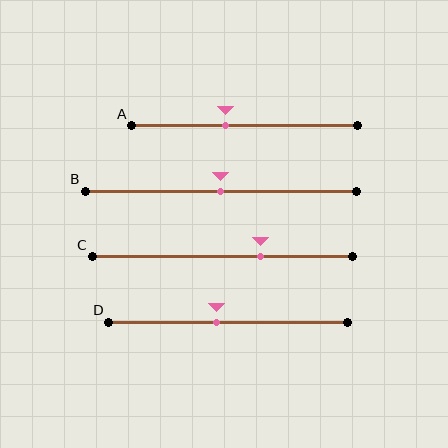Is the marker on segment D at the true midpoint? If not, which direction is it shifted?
No, the marker on segment D is shifted to the left by about 5% of the segment length.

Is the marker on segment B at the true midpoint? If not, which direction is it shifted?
Yes, the marker on segment B is at the true midpoint.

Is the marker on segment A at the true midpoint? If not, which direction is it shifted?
No, the marker on segment A is shifted to the left by about 8% of the segment length.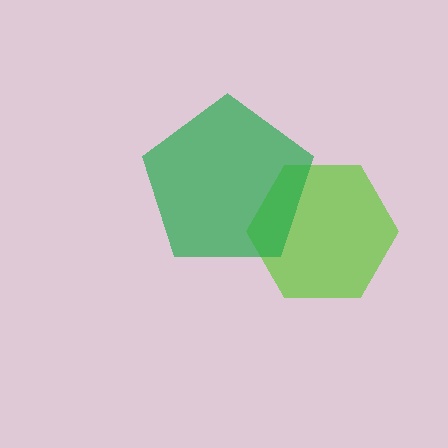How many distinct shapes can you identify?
There are 2 distinct shapes: a lime hexagon, a green pentagon.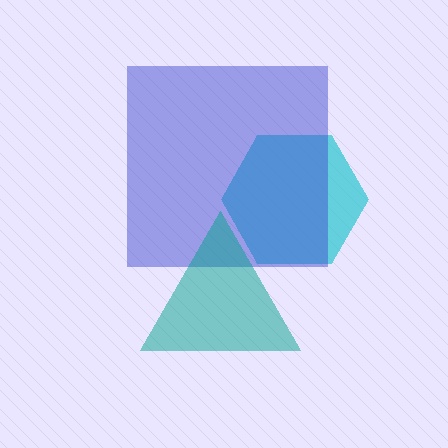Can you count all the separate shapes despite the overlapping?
Yes, there are 3 separate shapes.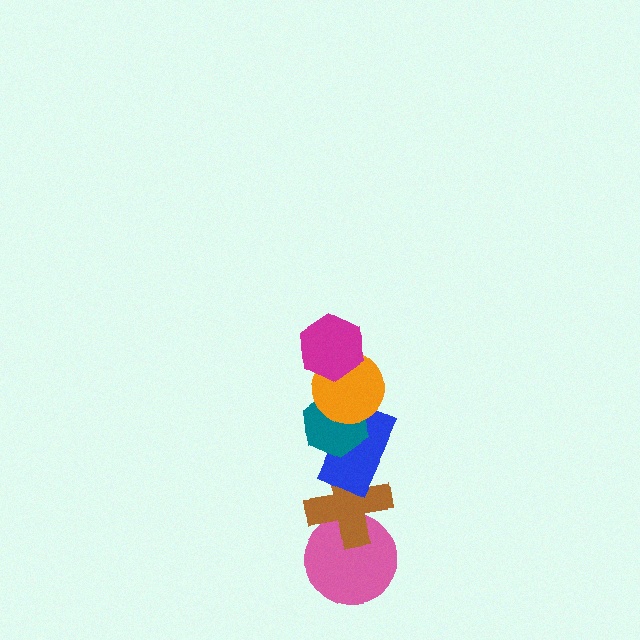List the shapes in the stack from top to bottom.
From top to bottom: the magenta hexagon, the orange circle, the teal hexagon, the blue rectangle, the brown cross, the pink circle.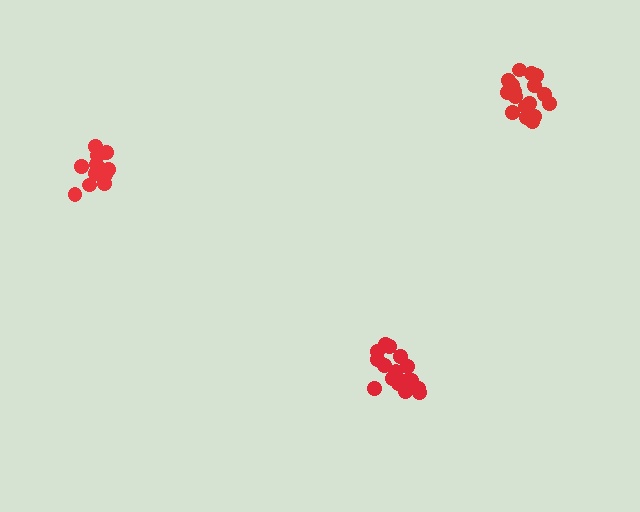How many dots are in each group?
Group 1: 17 dots, Group 2: 18 dots, Group 3: 13 dots (48 total).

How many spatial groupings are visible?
There are 3 spatial groupings.